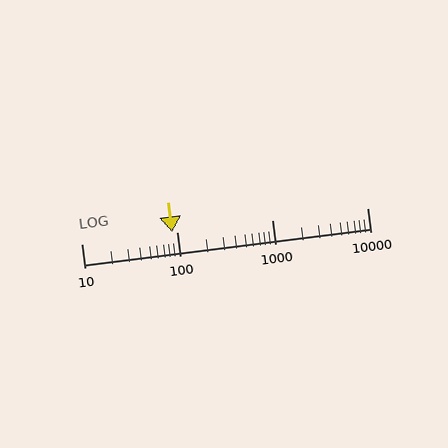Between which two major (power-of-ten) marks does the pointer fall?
The pointer is between 10 and 100.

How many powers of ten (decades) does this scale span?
The scale spans 3 decades, from 10 to 10000.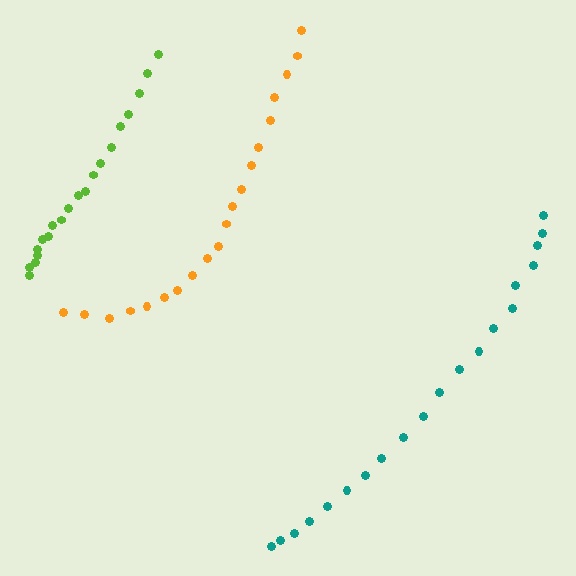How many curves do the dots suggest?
There are 3 distinct paths.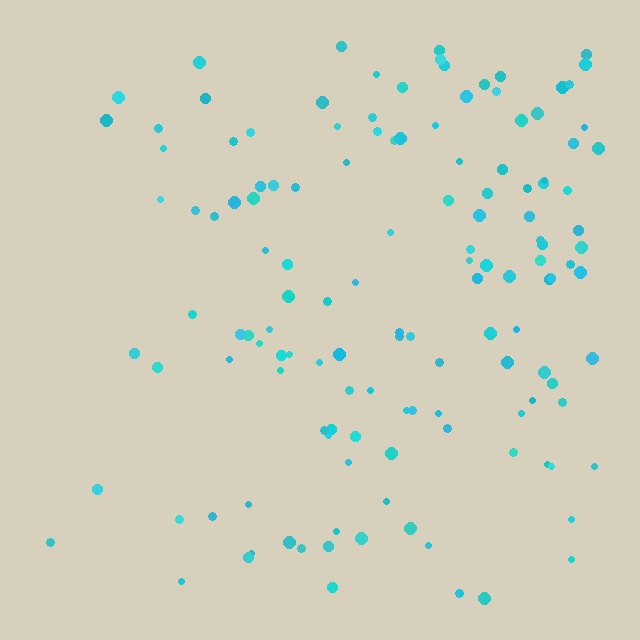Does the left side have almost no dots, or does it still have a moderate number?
Still a moderate number, just noticeably fewer than the right.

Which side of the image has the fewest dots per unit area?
The left.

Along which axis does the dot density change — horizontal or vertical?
Horizontal.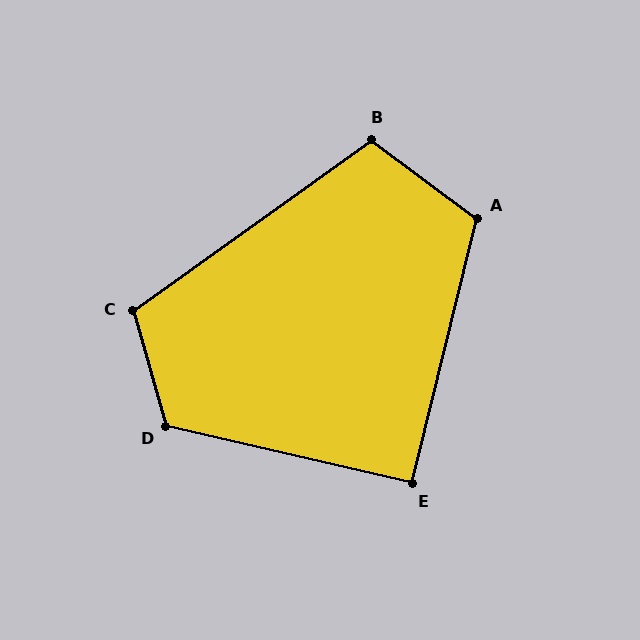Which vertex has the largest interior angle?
D, at approximately 119 degrees.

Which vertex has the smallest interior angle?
E, at approximately 91 degrees.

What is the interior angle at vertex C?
Approximately 110 degrees (obtuse).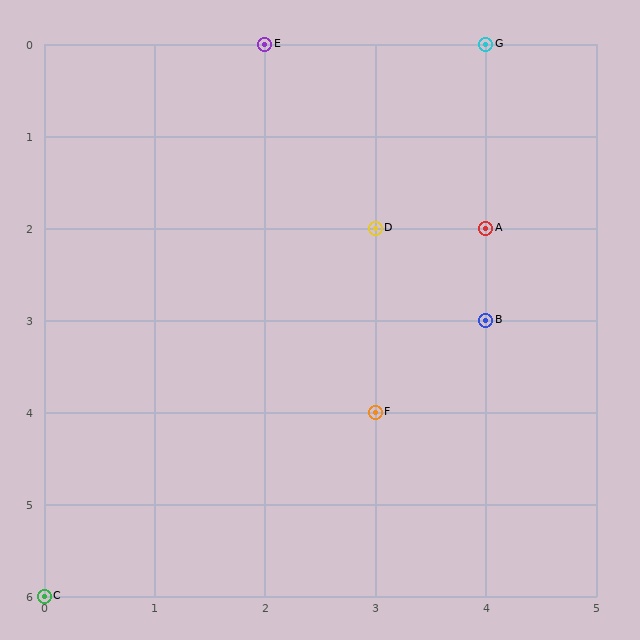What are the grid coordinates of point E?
Point E is at grid coordinates (2, 0).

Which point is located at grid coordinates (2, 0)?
Point E is at (2, 0).